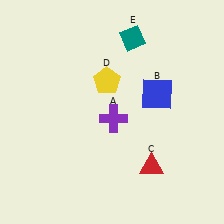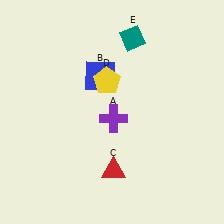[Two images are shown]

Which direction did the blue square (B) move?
The blue square (B) moved left.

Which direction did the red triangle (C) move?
The red triangle (C) moved left.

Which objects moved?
The objects that moved are: the blue square (B), the red triangle (C).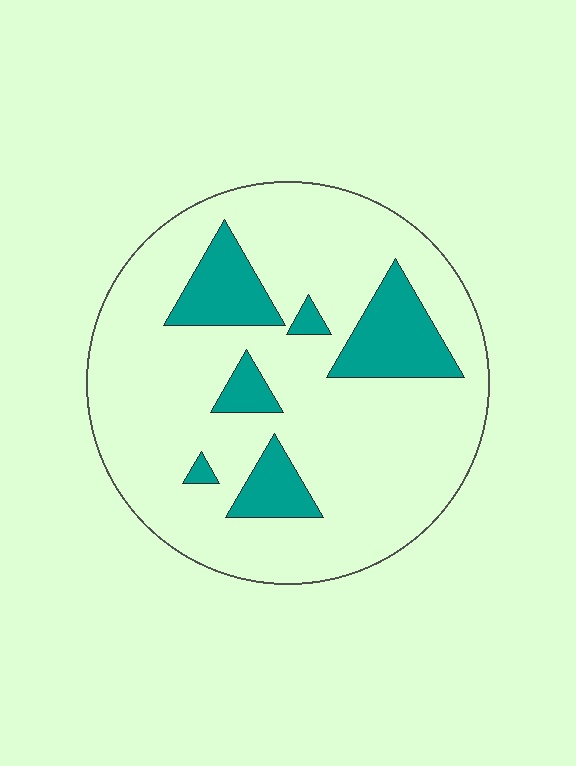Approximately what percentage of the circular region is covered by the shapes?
Approximately 20%.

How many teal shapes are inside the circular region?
6.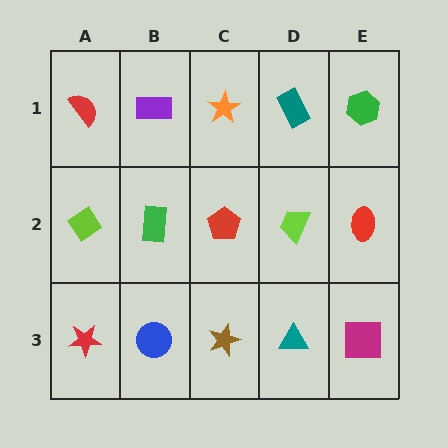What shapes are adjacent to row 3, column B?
A green rectangle (row 2, column B), a red star (row 3, column A), a brown star (row 3, column C).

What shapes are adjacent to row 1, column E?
A red ellipse (row 2, column E), a teal rectangle (row 1, column D).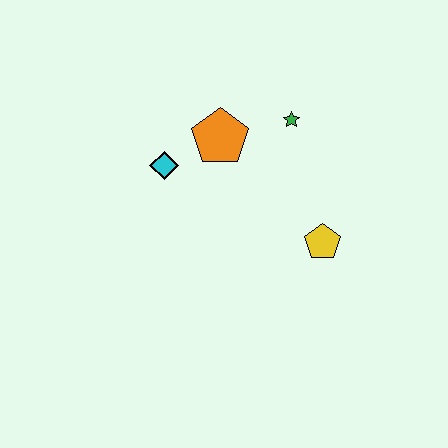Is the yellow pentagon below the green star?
Yes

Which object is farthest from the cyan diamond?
The yellow pentagon is farthest from the cyan diamond.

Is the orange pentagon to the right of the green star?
No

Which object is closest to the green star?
The orange pentagon is closest to the green star.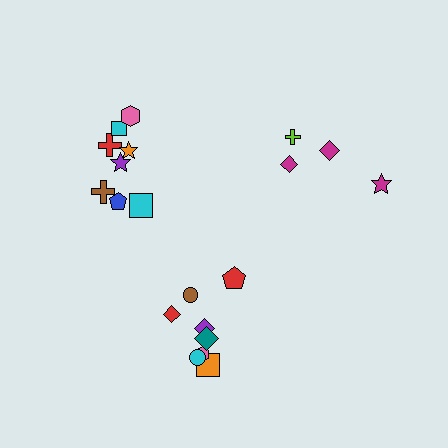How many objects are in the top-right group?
There are 4 objects.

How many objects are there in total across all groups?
There are 20 objects.